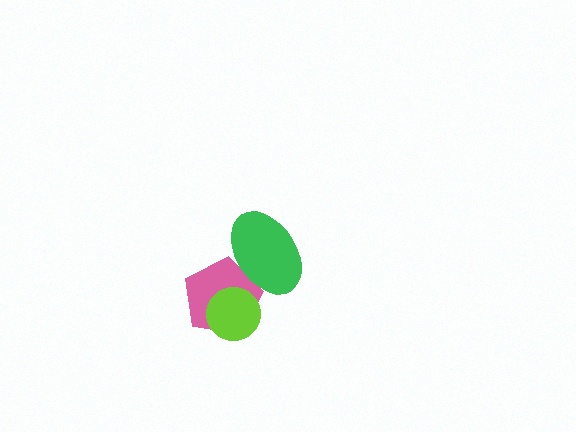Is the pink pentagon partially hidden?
Yes, it is partially covered by another shape.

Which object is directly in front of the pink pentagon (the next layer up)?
The lime circle is directly in front of the pink pentagon.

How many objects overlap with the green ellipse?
1 object overlaps with the green ellipse.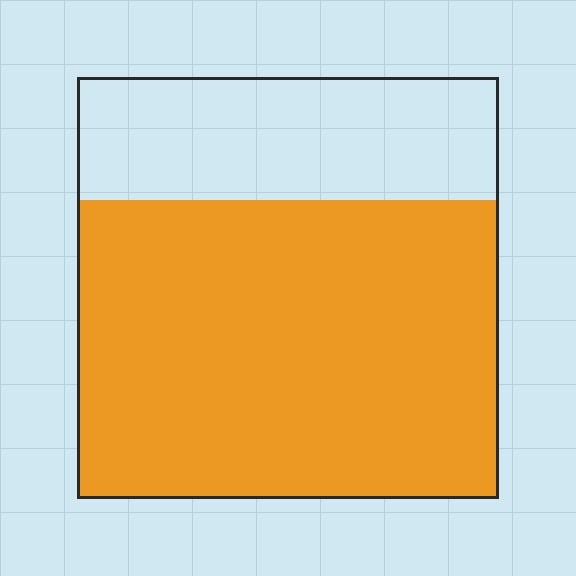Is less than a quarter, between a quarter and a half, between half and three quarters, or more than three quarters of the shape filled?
Between half and three quarters.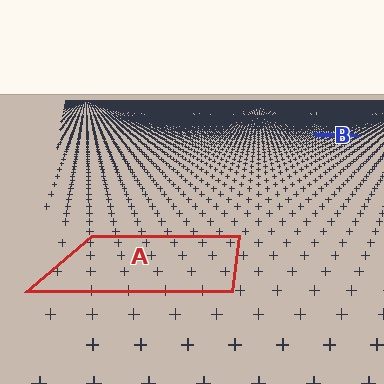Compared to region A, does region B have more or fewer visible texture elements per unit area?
Region B has more texture elements per unit area — they are packed more densely because it is farther away.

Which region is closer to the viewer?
Region A is closer. The texture elements there are larger and more spread out.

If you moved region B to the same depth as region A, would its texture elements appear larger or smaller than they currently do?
They would appear larger. At a closer depth, the same texture elements are projected at a bigger on-screen size.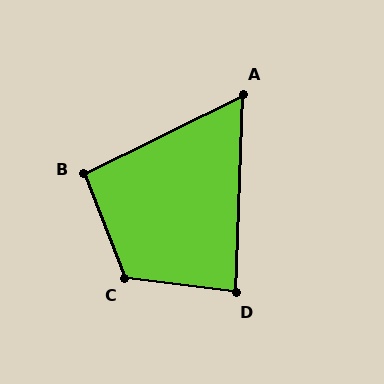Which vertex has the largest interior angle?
C, at approximately 118 degrees.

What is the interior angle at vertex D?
Approximately 85 degrees (acute).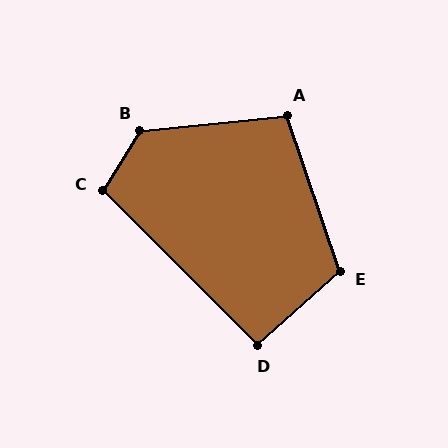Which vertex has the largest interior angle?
B, at approximately 127 degrees.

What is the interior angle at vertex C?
Approximately 103 degrees (obtuse).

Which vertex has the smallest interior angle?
D, at approximately 93 degrees.